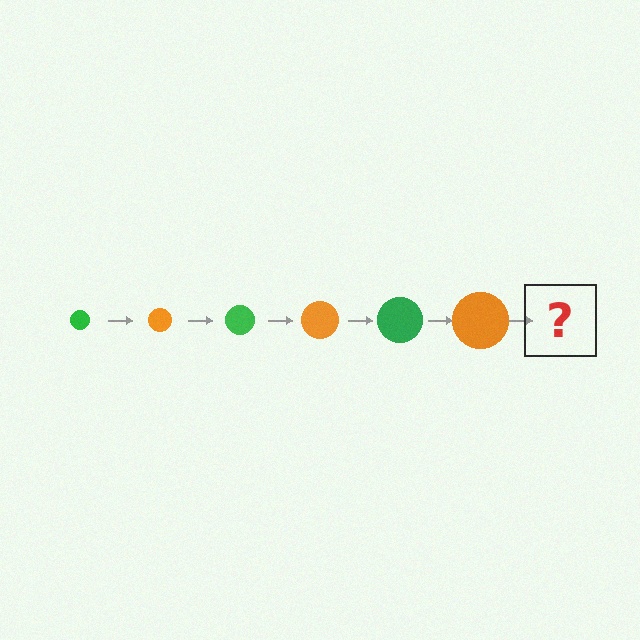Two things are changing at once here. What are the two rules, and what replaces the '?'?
The two rules are that the circle grows larger each step and the color cycles through green and orange. The '?' should be a green circle, larger than the previous one.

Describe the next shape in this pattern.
It should be a green circle, larger than the previous one.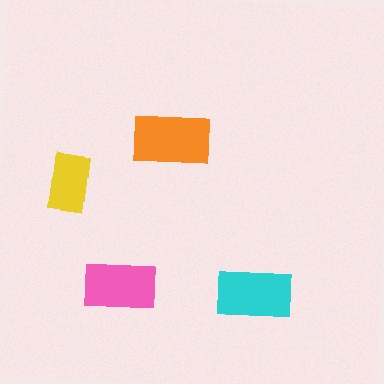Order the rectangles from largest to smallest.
the orange one, the cyan one, the pink one, the yellow one.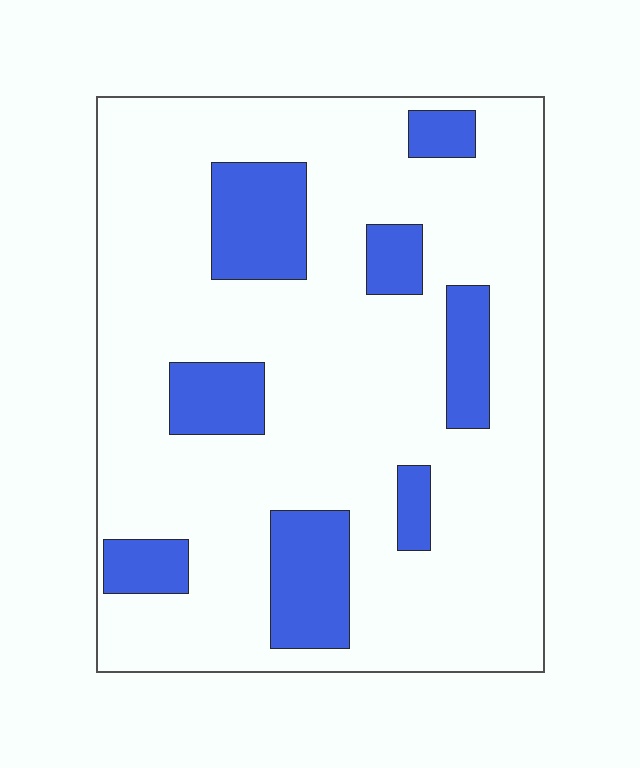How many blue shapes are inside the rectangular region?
8.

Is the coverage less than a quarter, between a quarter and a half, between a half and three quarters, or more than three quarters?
Less than a quarter.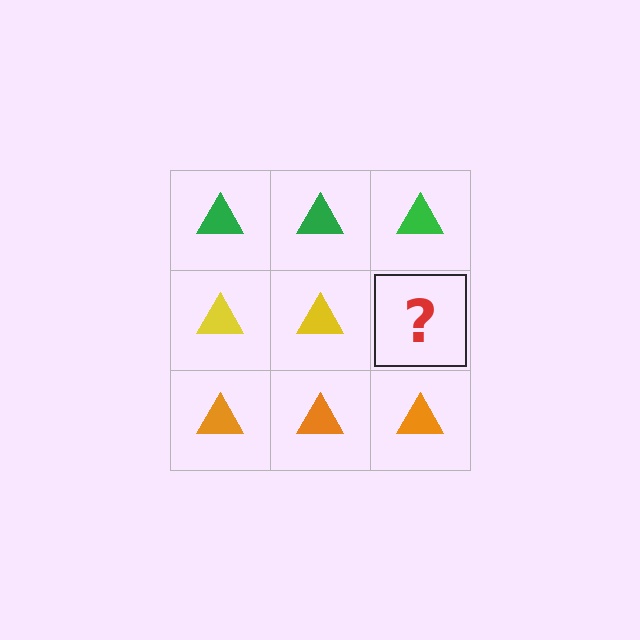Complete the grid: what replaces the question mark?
The question mark should be replaced with a yellow triangle.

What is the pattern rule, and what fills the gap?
The rule is that each row has a consistent color. The gap should be filled with a yellow triangle.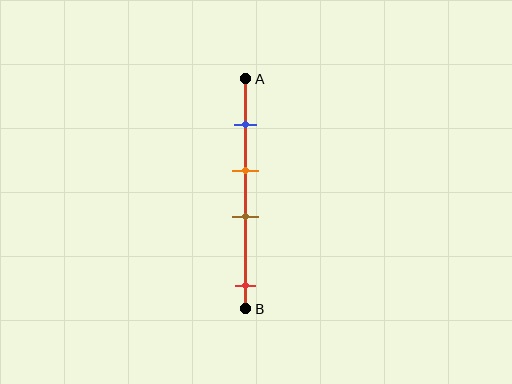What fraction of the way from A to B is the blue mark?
The blue mark is approximately 20% (0.2) of the way from A to B.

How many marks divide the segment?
There are 4 marks dividing the segment.